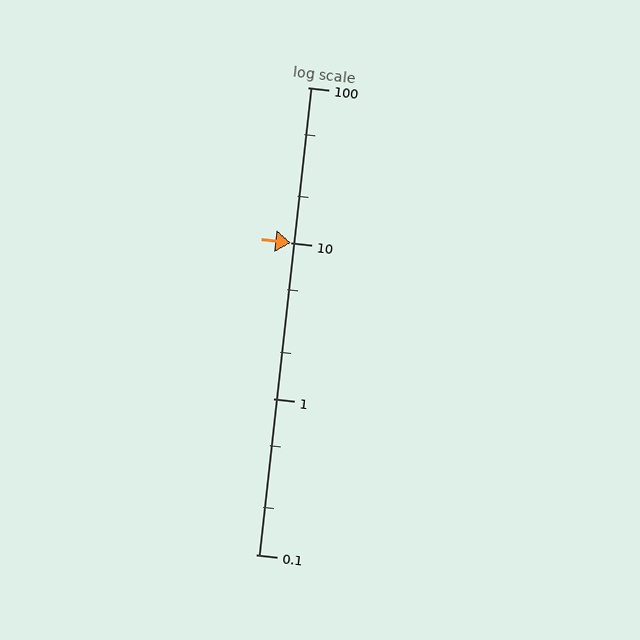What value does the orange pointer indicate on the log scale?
The pointer indicates approximately 10.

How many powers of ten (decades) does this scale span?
The scale spans 3 decades, from 0.1 to 100.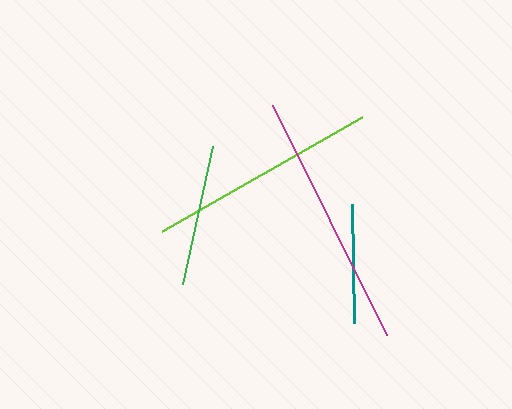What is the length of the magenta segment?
The magenta segment is approximately 256 pixels long.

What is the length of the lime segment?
The lime segment is approximately 230 pixels long.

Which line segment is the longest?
The magenta line is the longest at approximately 256 pixels.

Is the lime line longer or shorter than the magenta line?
The magenta line is longer than the lime line.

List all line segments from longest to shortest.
From longest to shortest: magenta, lime, green, teal.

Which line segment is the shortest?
The teal line is the shortest at approximately 120 pixels.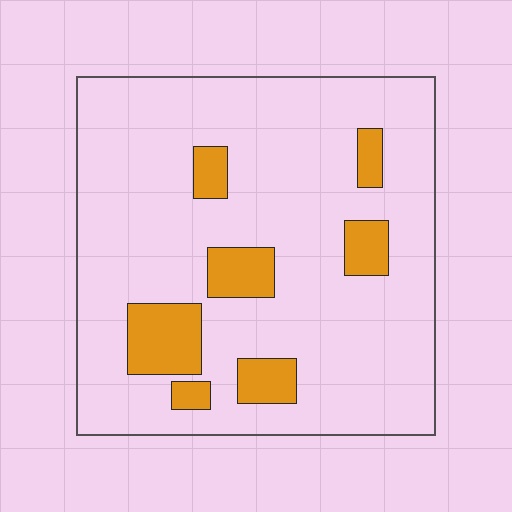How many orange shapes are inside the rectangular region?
7.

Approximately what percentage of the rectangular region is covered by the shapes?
Approximately 15%.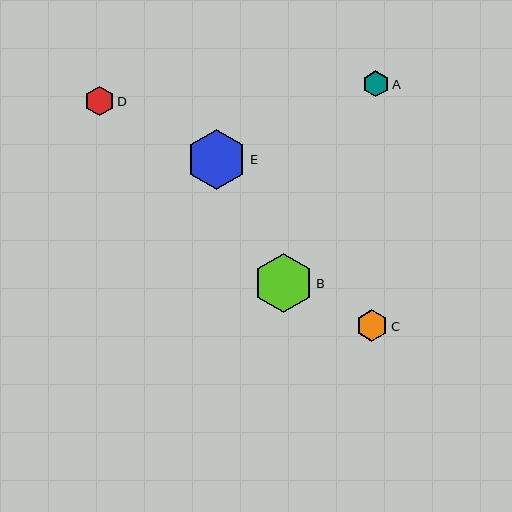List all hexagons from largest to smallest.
From largest to smallest: E, B, C, D, A.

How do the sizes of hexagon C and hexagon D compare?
Hexagon C and hexagon D are approximately the same size.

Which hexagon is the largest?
Hexagon E is the largest with a size of approximately 60 pixels.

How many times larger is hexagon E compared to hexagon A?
Hexagon E is approximately 2.3 times the size of hexagon A.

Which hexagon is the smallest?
Hexagon A is the smallest with a size of approximately 26 pixels.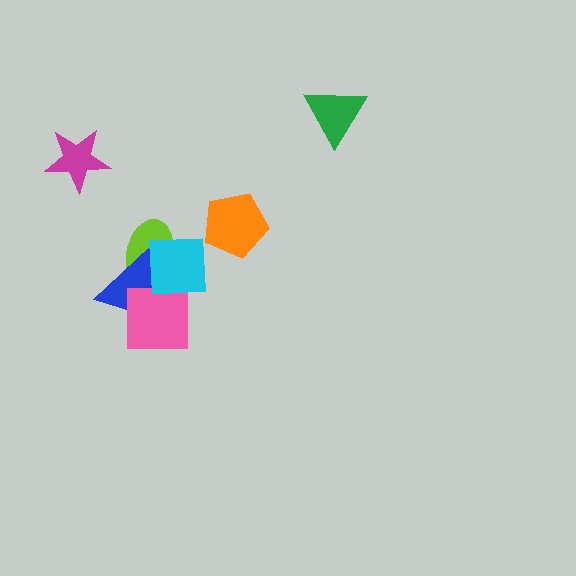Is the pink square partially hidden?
No, no other shape covers it.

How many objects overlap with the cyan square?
2 objects overlap with the cyan square.